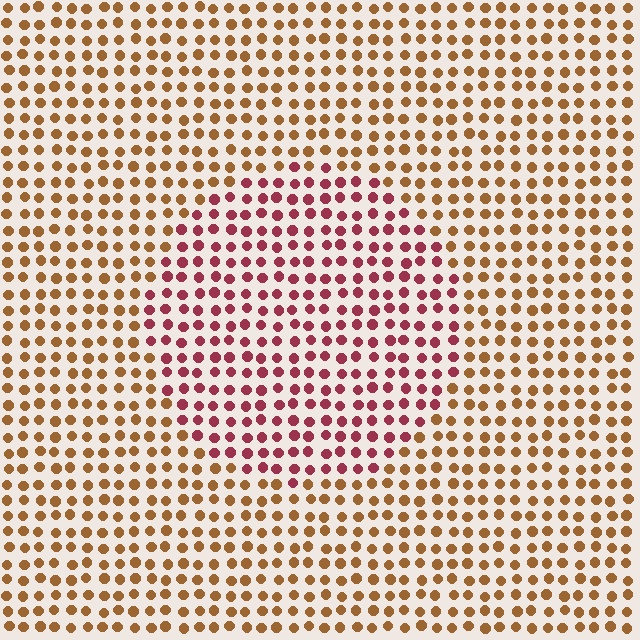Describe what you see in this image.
The image is filled with small brown elements in a uniform arrangement. A circle-shaped region is visible where the elements are tinted to a slightly different hue, forming a subtle color boundary.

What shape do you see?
I see a circle.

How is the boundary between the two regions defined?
The boundary is defined purely by a slight shift in hue (about 45 degrees). Spacing, size, and orientation are identical on both sides.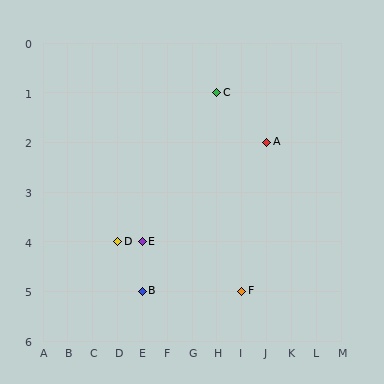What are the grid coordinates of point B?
Point B is at grid coordinates (E, 5).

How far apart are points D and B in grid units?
Points D and B are 1 column and 1 row apart (about 1.4 grid units diagonally).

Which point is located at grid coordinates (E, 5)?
Point B is at (E, 5).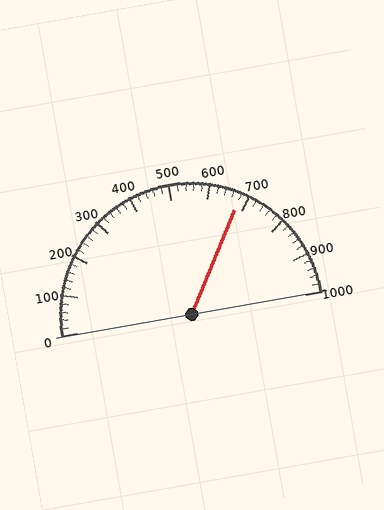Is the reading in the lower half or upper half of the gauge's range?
The reading is in the upper half of the range (0 to 1000).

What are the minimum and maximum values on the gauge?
The gauge ranges from 0 to 1000.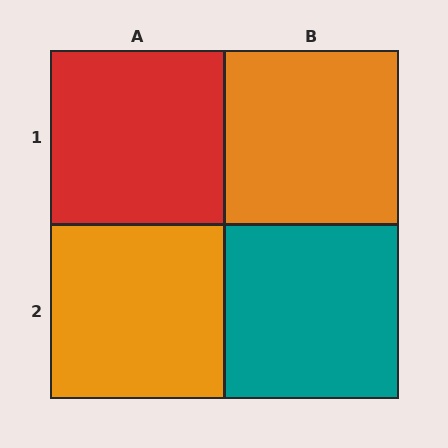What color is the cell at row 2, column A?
Orange.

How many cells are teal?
1 cell is teal.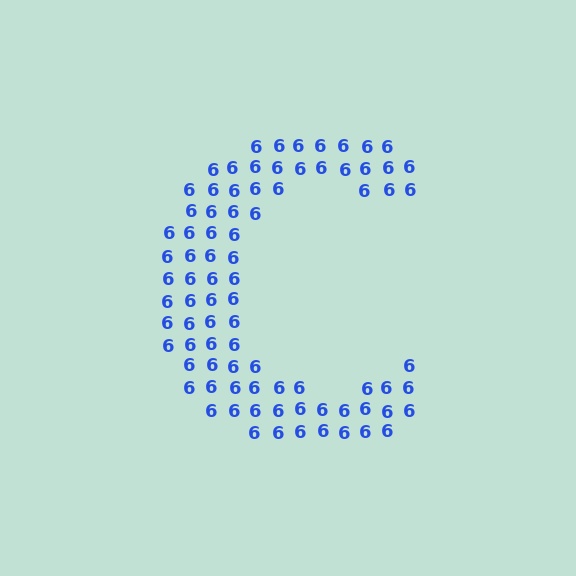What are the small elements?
The small elements are digit 6's.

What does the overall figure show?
The overall figure shows the letter C.